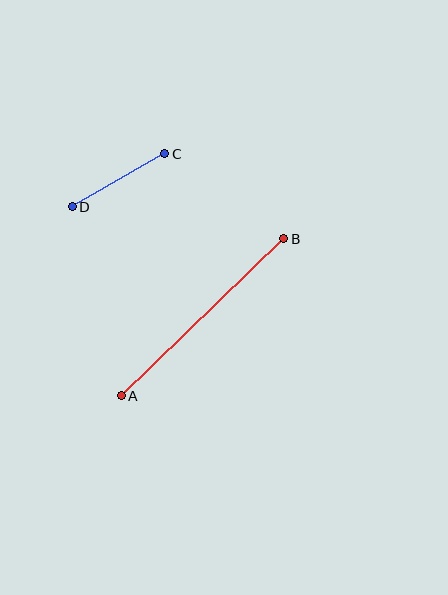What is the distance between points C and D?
The distance is approximately 107 pixels.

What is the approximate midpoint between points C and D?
The midpoint is at approximately (119, 180) pixels.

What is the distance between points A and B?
The distance is approximately 226 pixels.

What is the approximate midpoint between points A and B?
The midpoint is at approximately (203, 317) pixels.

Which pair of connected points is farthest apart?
Points A and B are farthest apart.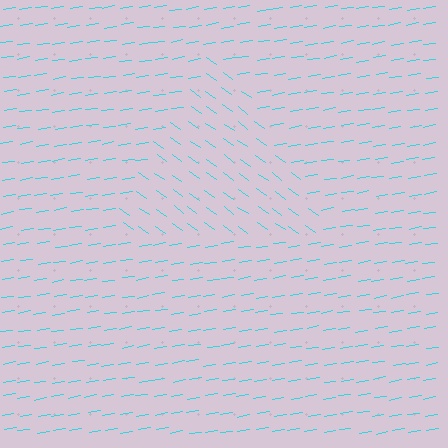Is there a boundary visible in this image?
Yes, there is a texture boundary formed by a change in line orientation.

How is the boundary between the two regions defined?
The boundary is defined purely by a change in line orientation (approximately 45 degrees difference). All lines are the same color and thickness.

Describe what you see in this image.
The image is filled with small cyan line segments. A triangle region in the image has lines oriented differently from the surrounding lines, creating a visible texture boundary.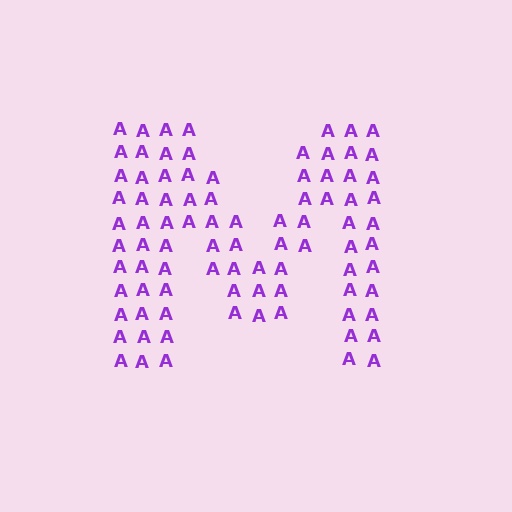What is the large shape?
The large shape is the letter M.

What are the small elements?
The small elements are letter A's.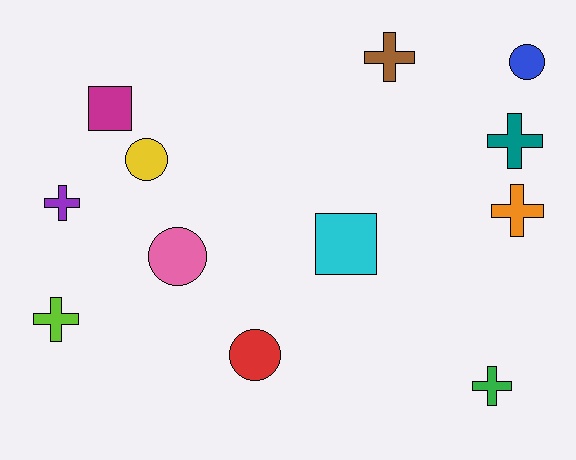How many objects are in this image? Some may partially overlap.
There are 12 objects.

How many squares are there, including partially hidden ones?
There are 2 squares.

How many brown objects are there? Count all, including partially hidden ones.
There is 1 brown object.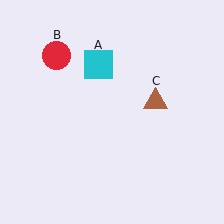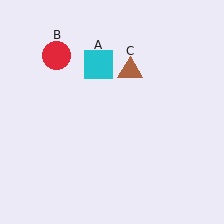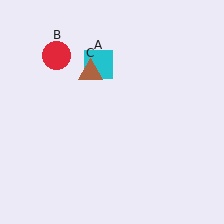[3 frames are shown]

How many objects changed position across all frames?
1 object changed position: brown triangle (object C).